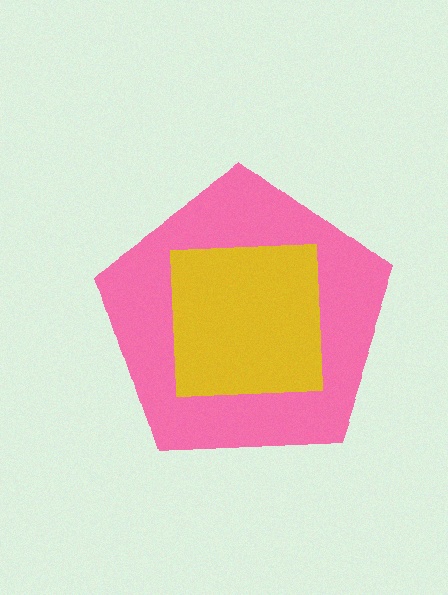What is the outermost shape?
The pink pentagon.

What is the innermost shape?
The yellow square.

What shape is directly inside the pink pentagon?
The yellow square.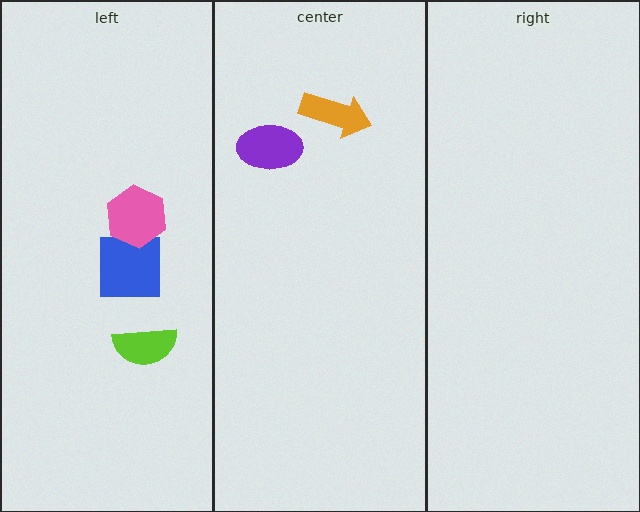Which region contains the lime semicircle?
The left region.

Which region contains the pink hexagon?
The left region.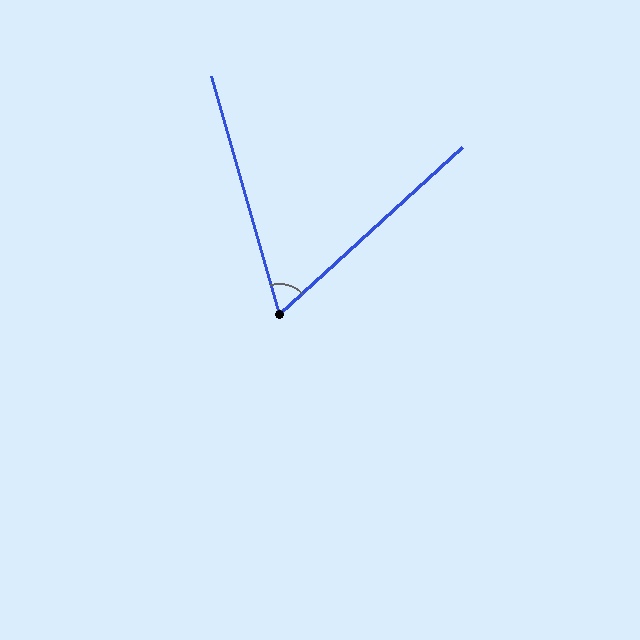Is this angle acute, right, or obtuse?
It is acute.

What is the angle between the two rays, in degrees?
Approximately 63 degrees.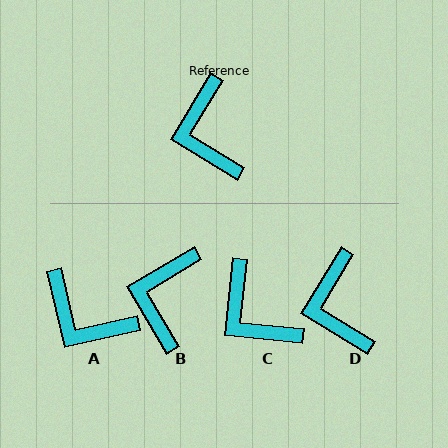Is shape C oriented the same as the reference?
No, it is off by about 25 degrees.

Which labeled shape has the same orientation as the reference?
D.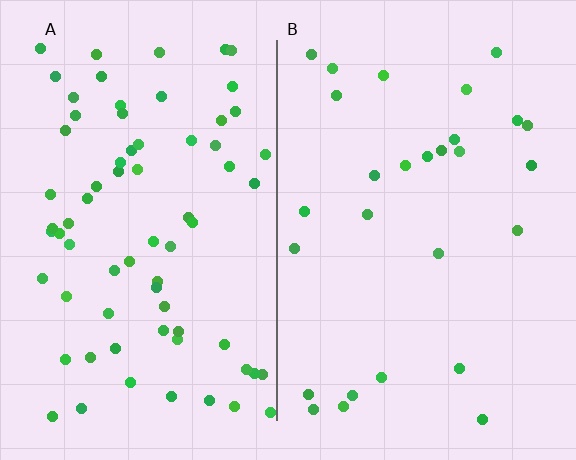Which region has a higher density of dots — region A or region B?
A (the left).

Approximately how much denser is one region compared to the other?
Approximately 2.6× — region A over region B.